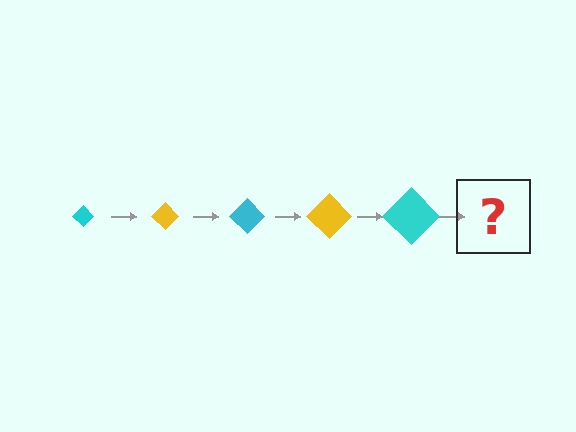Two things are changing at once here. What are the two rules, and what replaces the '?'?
The two rules are that the diamond grows larger each step and the color cycles through cyan and yellow. The '?' should be a yellow diamond, larger than the previous one.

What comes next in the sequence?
The next element should be a yellow diamond, larger than the previous one.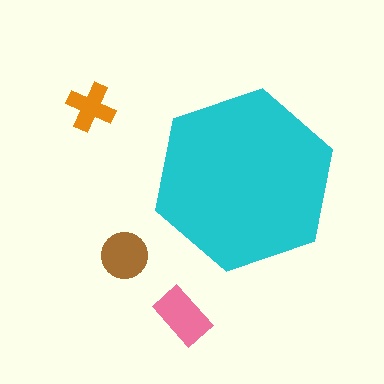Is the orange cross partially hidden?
No, the orange cross is fully visible.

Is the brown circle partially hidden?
No, the brown circle is fully visible.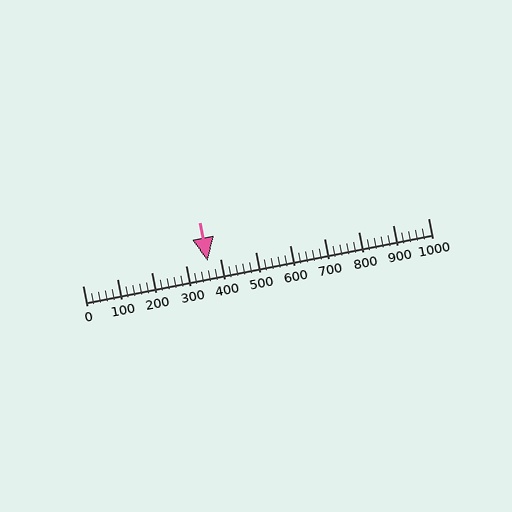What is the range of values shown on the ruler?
The ruler shows values from 0 to 1000.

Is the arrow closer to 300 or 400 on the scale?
The arrow is closer to 400.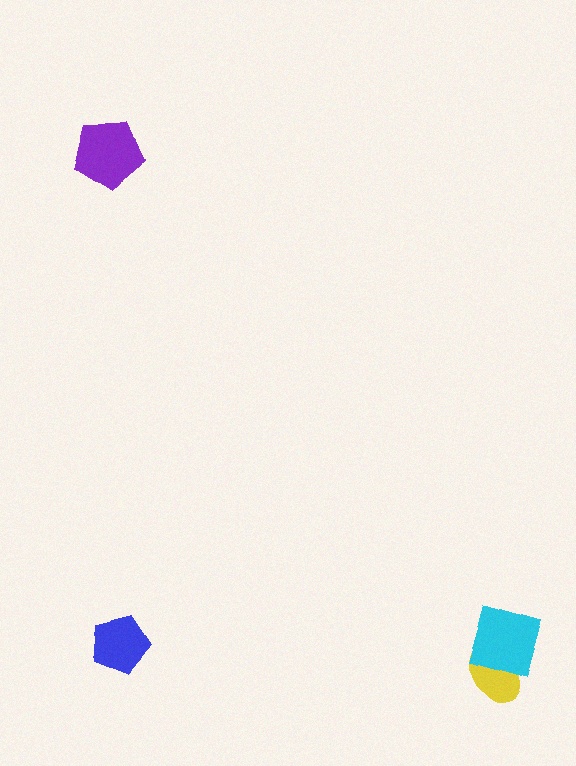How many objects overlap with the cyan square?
1 object overlaps with the cyan square.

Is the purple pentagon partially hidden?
No, no other shape covers it.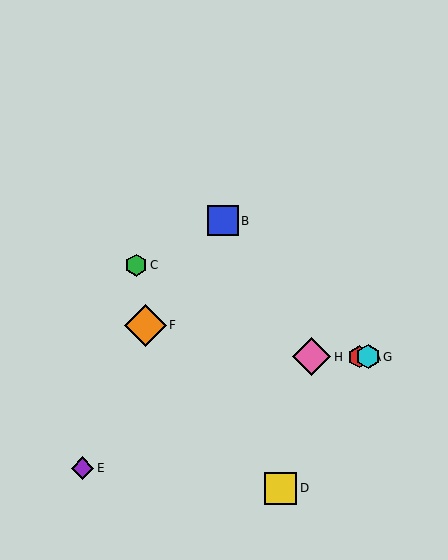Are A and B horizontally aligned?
No, A is at y≈357 and B is at y≈221.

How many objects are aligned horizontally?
3 objects (A, G, H) are aligned horizontally.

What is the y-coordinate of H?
Object H is at y≈357.